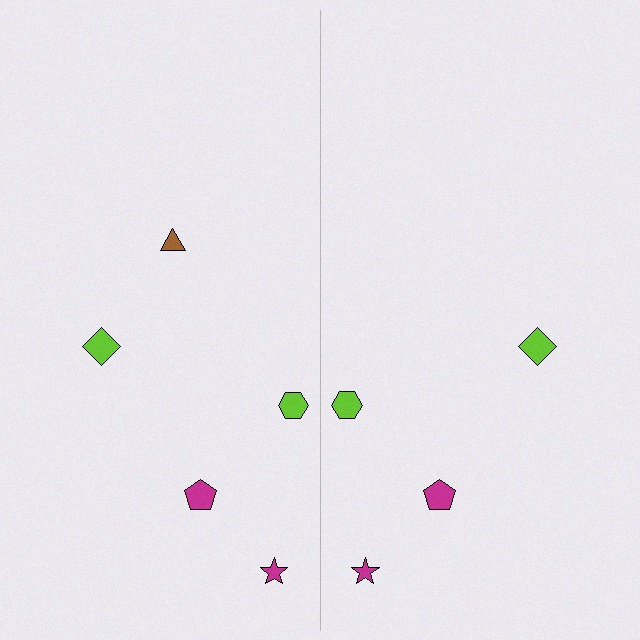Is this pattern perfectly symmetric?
No, the pattern is not perfectly symmetric. A brown triangle is missing from the right side.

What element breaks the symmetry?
A brown triangle is missing from the right side.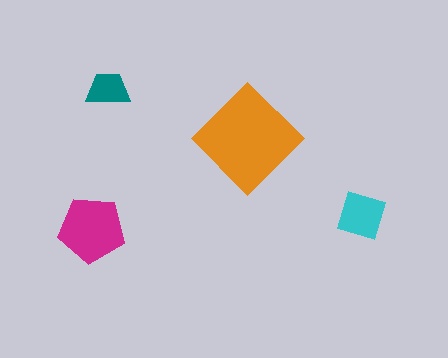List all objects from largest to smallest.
The orange diamond, the magenta pentagon, the cyan square, the teal trapezoid.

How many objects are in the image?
There are 4 objects in the image.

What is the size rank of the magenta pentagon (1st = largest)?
2nd.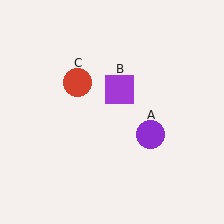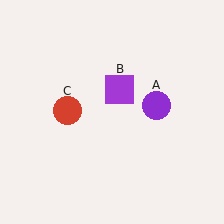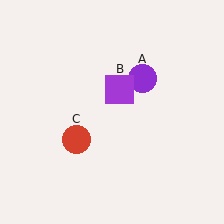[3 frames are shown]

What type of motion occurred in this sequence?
The purple circle (object A), red circle (object C) rotated counterclockwise around the center of the scene.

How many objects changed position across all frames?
2 objects changed position: purple circle (object A), red circle (object C).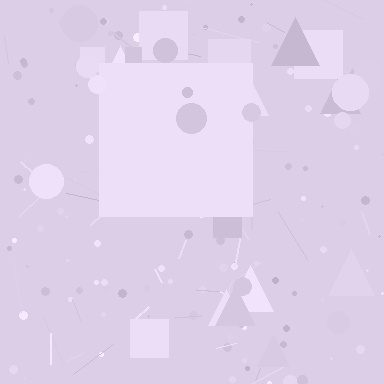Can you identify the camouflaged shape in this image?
The camouflaged shape is a square.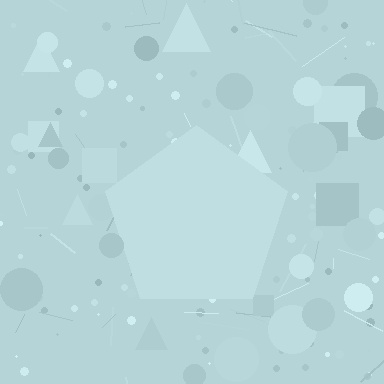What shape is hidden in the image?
A pentagon is hidden in the image.